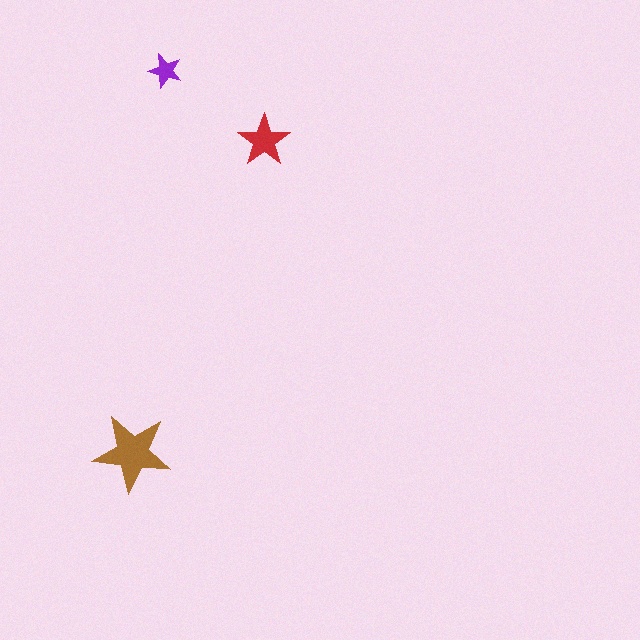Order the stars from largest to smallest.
the brown one, the red one, the purple one.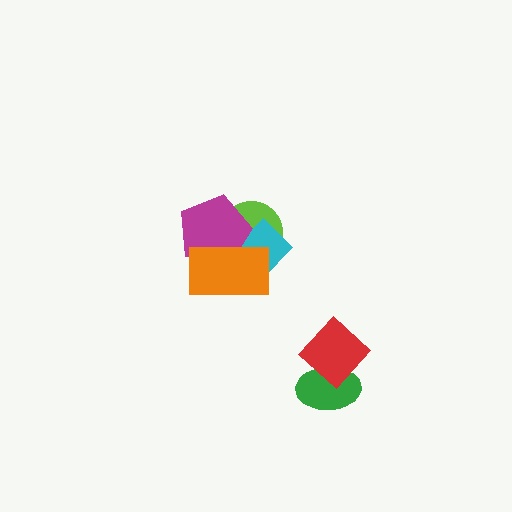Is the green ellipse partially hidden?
Yes, it is partially covered by another shape.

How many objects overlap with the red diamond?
1 object overlaps with the red diamond.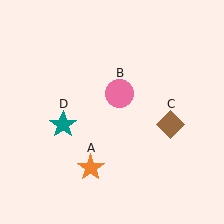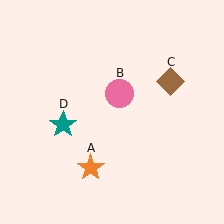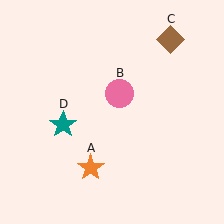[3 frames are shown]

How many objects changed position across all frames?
1 object changed position: brown diamond (object C).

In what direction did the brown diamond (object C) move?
The brown diamond (object C) moved up.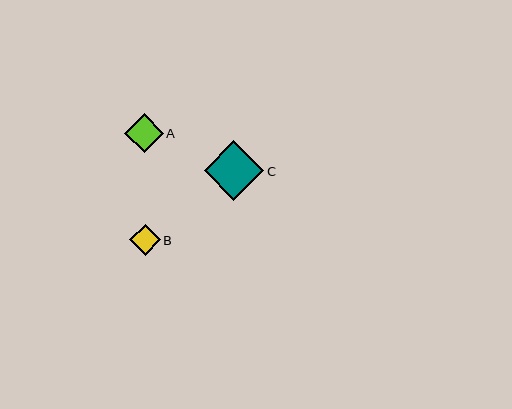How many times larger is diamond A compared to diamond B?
Diamond A is approximately 1.3 times the size of diamond B.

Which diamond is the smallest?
Diamond B is the smallest with a size of approximately 31 pixels.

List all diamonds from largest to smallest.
From largest to smallest: C, A, B.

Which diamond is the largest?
Diamond C is the largest with a size of approximately 59 pixels.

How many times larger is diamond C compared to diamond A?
Diamond C is approximately 1.5 times the size of diamond A.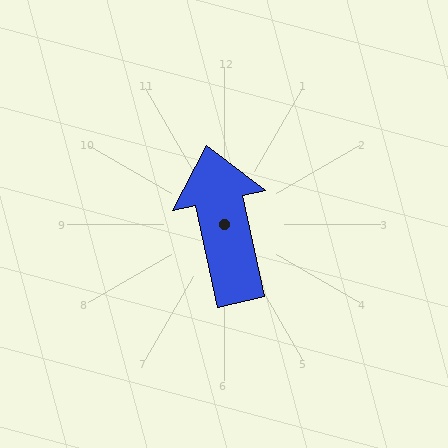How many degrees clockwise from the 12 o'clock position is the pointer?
Approximately 347 degrees.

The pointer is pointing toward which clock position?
Roughly 12 o'clock.